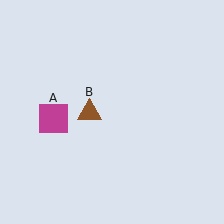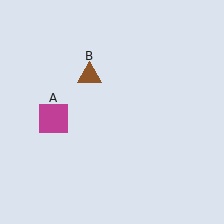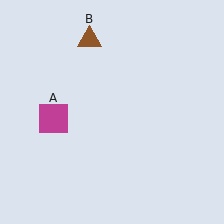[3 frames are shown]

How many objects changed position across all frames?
1 object changed position: brown triangle (object B).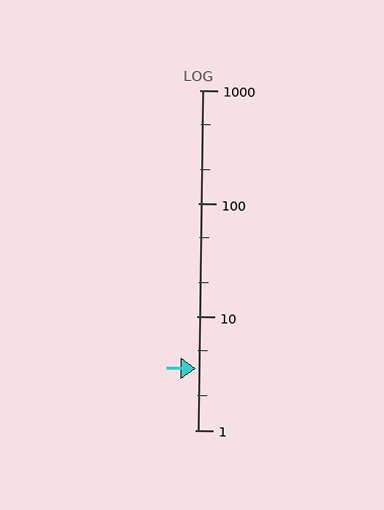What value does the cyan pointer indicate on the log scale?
The pointer indicates approximately 3.5.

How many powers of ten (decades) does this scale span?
The scale spans 3 decades, from 1 to 1000.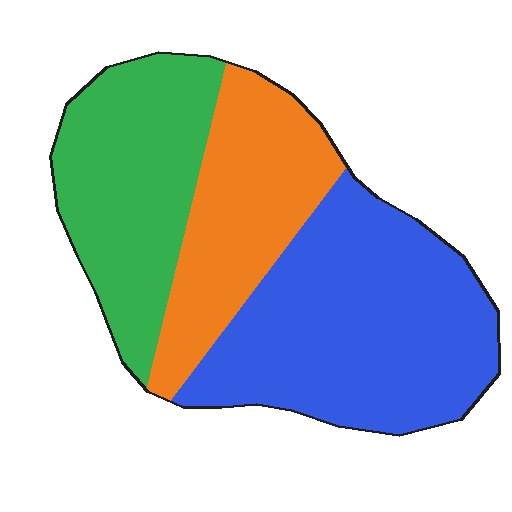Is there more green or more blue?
Blue.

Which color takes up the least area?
Orange, at roughly 25%.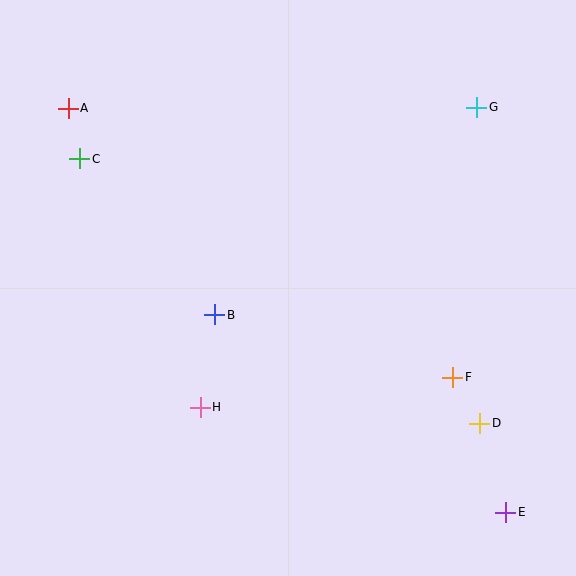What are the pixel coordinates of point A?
Point A is at (68, 108).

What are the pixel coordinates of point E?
Point E is at (506, 512).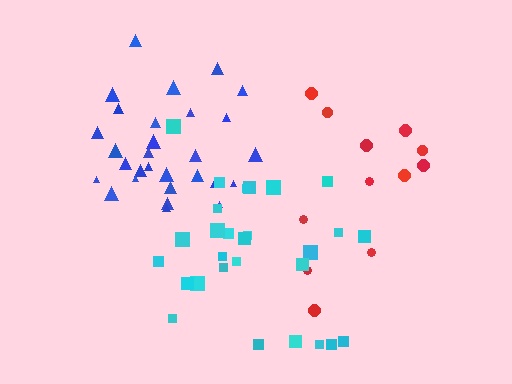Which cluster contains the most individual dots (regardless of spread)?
Blue (30).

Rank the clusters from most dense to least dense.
blue, cyan, red.